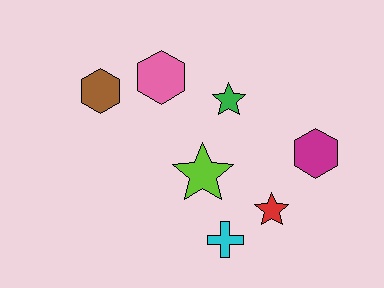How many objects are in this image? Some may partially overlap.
There are 7 objects.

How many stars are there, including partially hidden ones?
There are 3 stars.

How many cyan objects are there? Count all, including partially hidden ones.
There is 1 cyan object.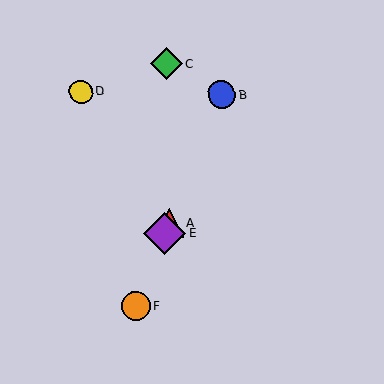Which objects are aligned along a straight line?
Objects A, B, E, F are aligned along a straight line.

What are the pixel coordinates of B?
Object B is at (222, 95).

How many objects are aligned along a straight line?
4 objects (A, B, E, F) are aligned along a straight line.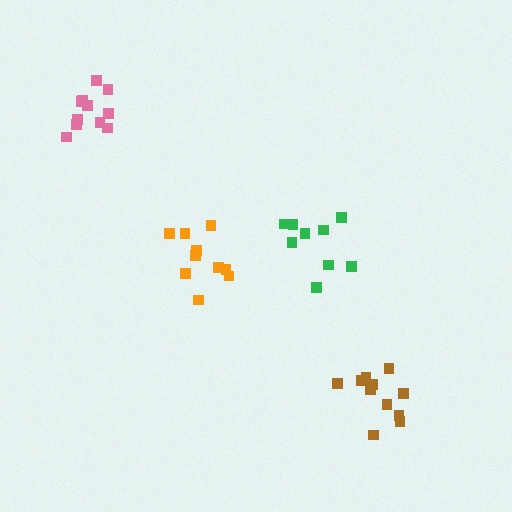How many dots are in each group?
Group 1: 11 dots, Group 2: 9 dots, Group 3: 10 dots, Group 4: 11 dots (41 total).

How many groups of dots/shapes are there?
There are 4 groups.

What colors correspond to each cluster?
The clusters are colored: brown, green, orange, pink.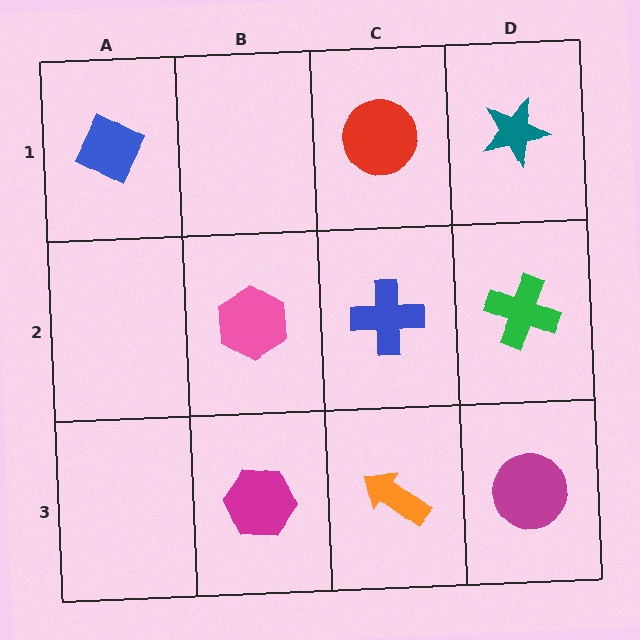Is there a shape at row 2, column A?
No, that cell is empty.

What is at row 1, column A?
A blue diamond.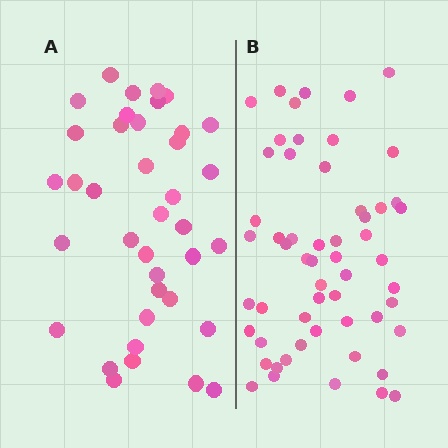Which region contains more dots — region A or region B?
Region B (the right region) has more dots.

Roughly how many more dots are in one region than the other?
Region B has approximately 20 more dots than region A.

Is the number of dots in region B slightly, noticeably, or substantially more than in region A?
Region B has substantially more. The ratio is roughly 1.5 to 1.